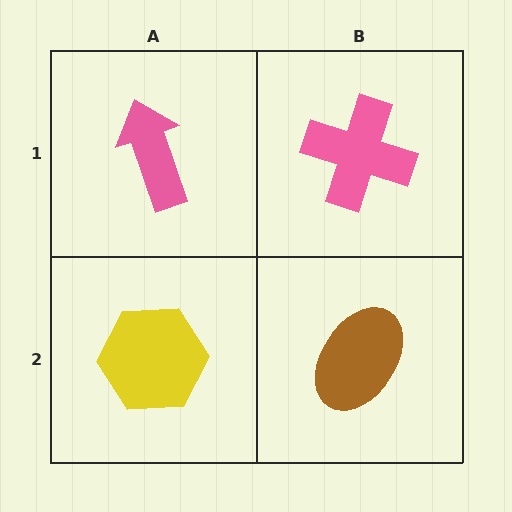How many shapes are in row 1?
2 shapes.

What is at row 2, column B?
A brown ellipse.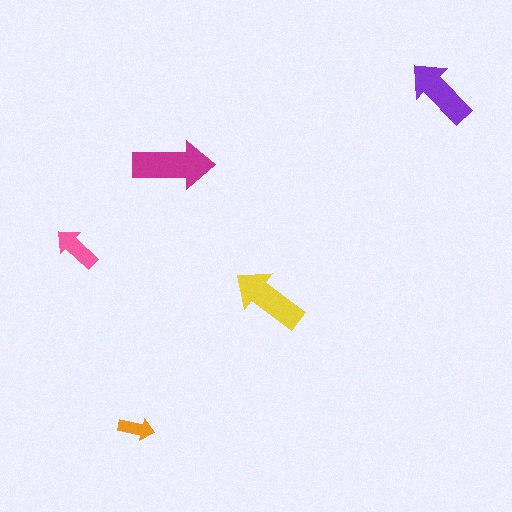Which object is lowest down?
The orange arrow is bottommost.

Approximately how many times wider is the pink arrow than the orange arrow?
About 1.5 times wider.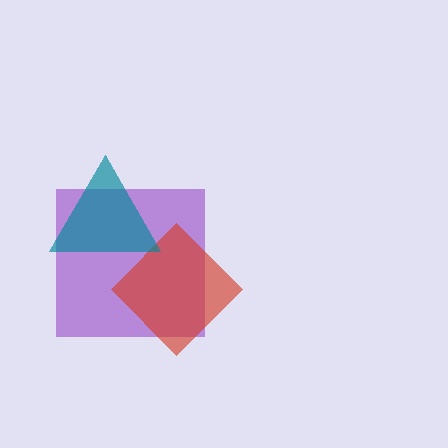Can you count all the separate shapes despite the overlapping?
Yes, there are 3 separate shapes.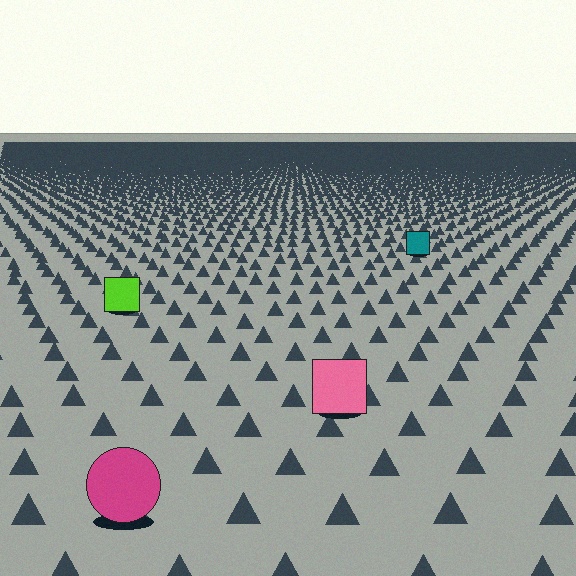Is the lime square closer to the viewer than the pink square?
No. The pink square is closer — you can tell from the texture gradient: the ground texture is coarser near it.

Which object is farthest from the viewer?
The teal square is farthest from the viewer. It appears smaller and the ground texture around it is denser.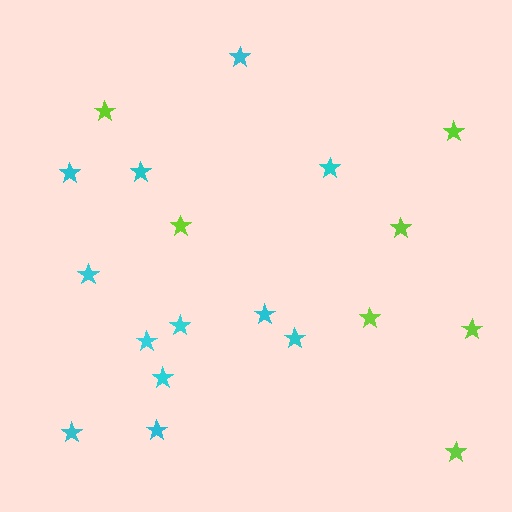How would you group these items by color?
There are 2 groups: one group of cyan stars (12) and one group of lime stars (7).